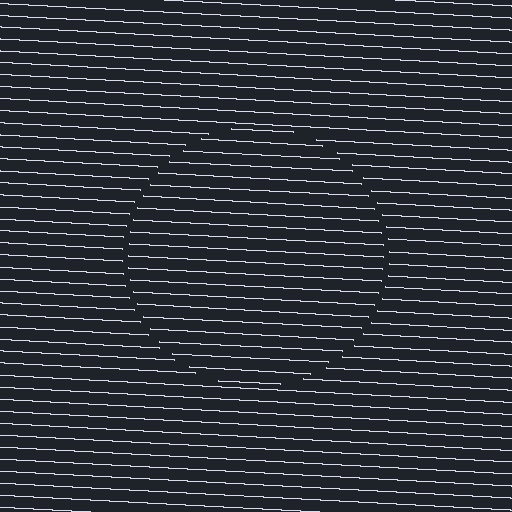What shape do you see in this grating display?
An illusory circle. The interior of the shape contains the same grating, shifted by half a period — the contour is defined by the phase discontinuity where line-ends from the inner and outer gratings abut.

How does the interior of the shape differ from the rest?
The interior of the shape contains the same grating, shifted by half a period — the contour is defined by the phase discontinuity where line-ends from the inner and outer gratings abut.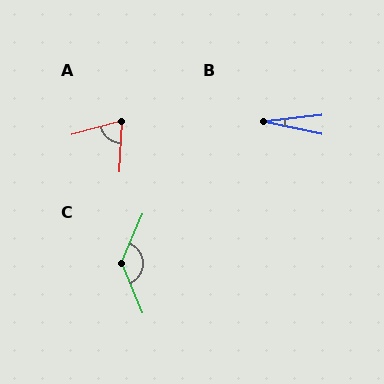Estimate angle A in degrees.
Approximately 72 degrees.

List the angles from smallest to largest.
B (18°), A (72°), C (133°).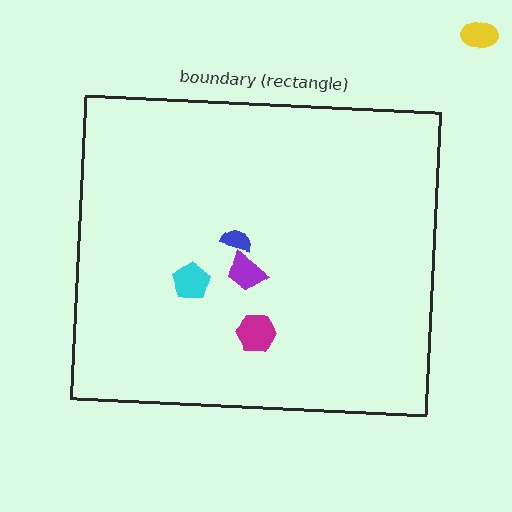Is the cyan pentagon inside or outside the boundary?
Inside.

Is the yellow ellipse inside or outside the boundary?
Outside.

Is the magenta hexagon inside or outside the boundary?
Inside.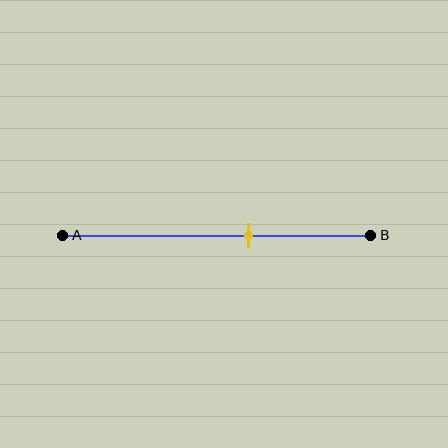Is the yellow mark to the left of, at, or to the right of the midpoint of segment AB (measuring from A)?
The yellow mark is to the right of the midpoint of segment AB.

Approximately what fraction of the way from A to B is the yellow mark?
The yellow mark is approximately 60% of the way from A to B.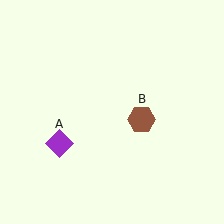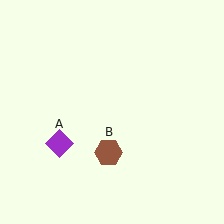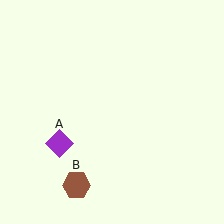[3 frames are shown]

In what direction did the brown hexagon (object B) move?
The brown hexagon (object B) moved down and to the left.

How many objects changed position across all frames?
1 object changed position: brown hexagon (object B).